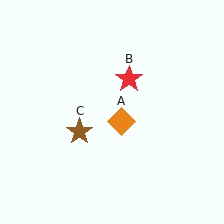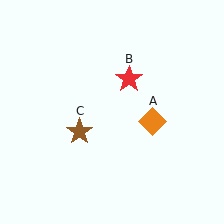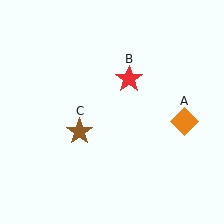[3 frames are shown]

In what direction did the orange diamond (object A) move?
The orange diamond (object A) moved right.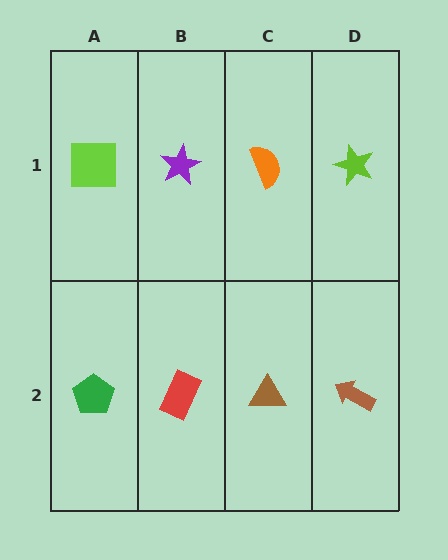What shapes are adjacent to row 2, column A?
A lime square (row 1, column A), a red rectangle (row 2, column B).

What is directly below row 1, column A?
A green pentagon.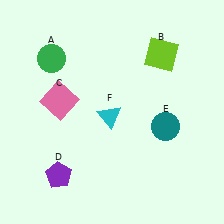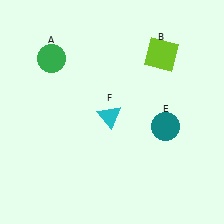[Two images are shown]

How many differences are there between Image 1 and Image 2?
There are 2 differences between the two images.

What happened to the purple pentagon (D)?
The purple pentagon (D) was removed in Image 2. It was in the bottom-left area of Image 1.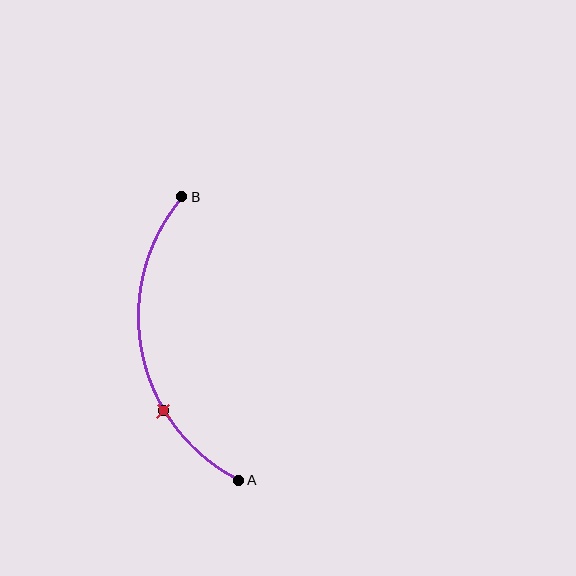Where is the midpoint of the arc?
The arc midpoint is the point on the curve farthest from the straight line joining A and B. It sits to the left of that line.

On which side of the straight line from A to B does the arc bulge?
The arc bulges to the left of the straight line connecting A and B.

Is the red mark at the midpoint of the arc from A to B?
No. The red mark lies on the arc but is closer to endpoint A. The arc midpoint would be at the point on the curve equidistant along the arc from both A and B.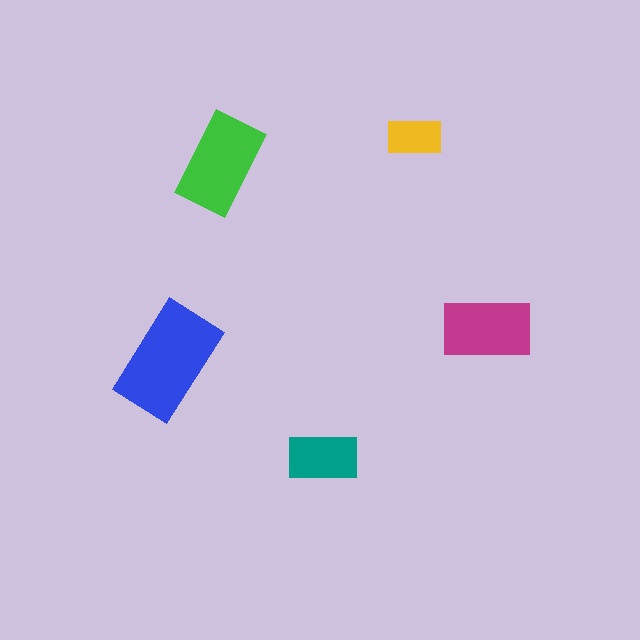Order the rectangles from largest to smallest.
the blue one, the green one, the magenta one, the teal one, the yellow one.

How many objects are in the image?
There are 5 objects in the image.